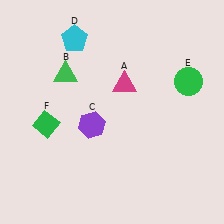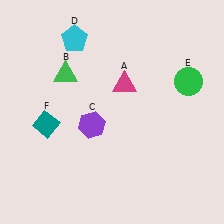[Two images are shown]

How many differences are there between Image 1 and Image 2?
There is 1 difference between the two images.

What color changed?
The diamond (F) changed from green in Image 1 to teal in Image 2.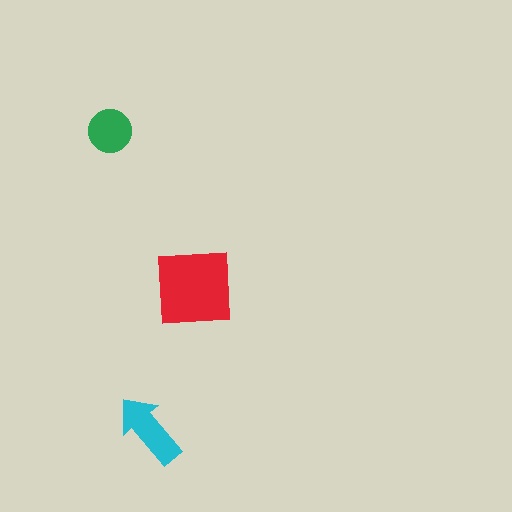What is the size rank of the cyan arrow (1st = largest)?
2nd.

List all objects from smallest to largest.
The green circle, the cyan arrow, the red square.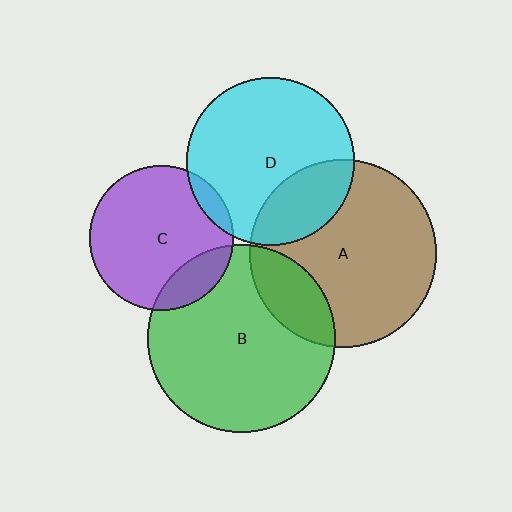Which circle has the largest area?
Circle B (green).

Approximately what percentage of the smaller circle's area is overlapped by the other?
Approximately 15%.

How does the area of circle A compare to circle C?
Approximately 1.7 times.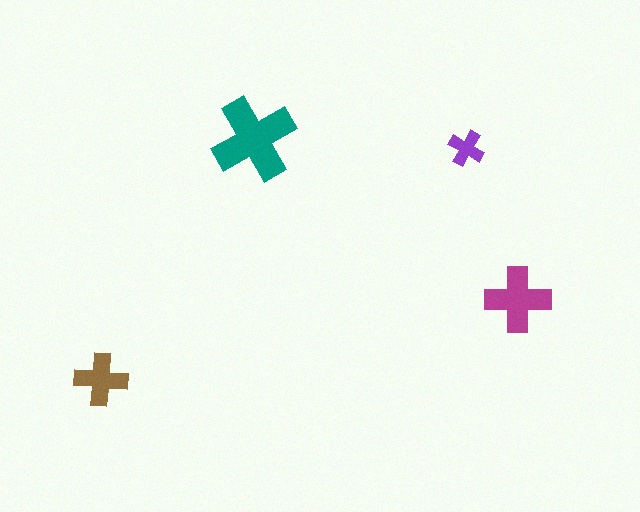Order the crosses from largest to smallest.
the teal one, the magenta one, the brown one, the purple one.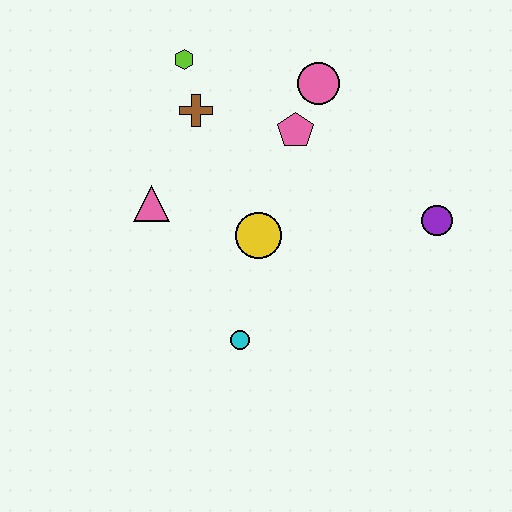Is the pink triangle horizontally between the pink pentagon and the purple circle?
No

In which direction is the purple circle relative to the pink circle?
The purple circle is below the pink circle.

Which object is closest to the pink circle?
The pink pentagon is closest to the pink circle.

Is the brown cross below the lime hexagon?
Yes